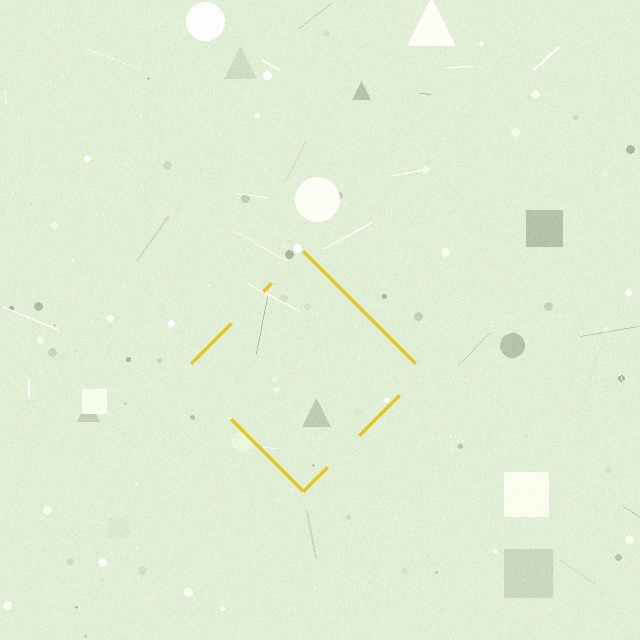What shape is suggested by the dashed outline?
The dashed outline suggests a diamond.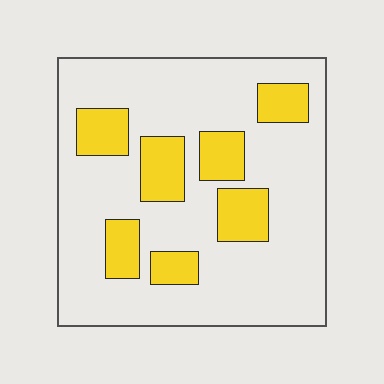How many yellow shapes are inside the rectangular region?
7.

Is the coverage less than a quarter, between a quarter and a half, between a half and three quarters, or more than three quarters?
Less than a quarter.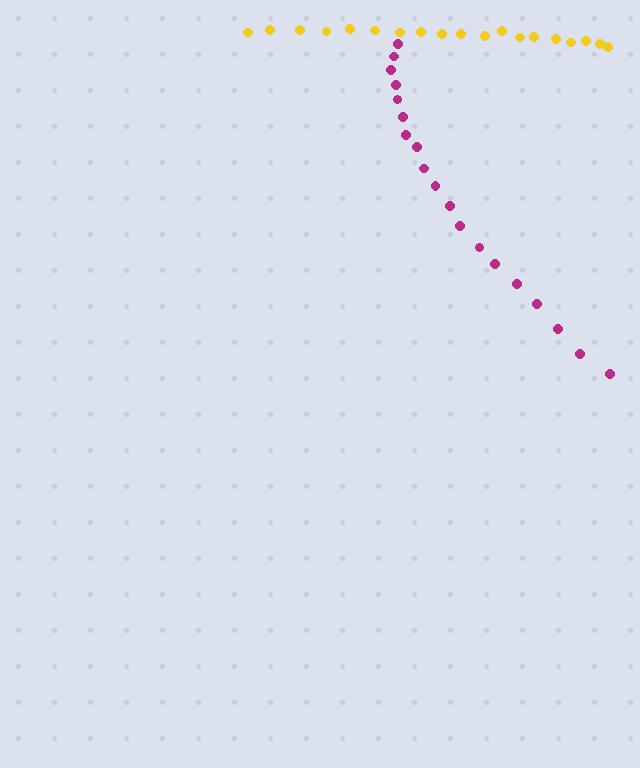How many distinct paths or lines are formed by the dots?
There are 2 distinct paths.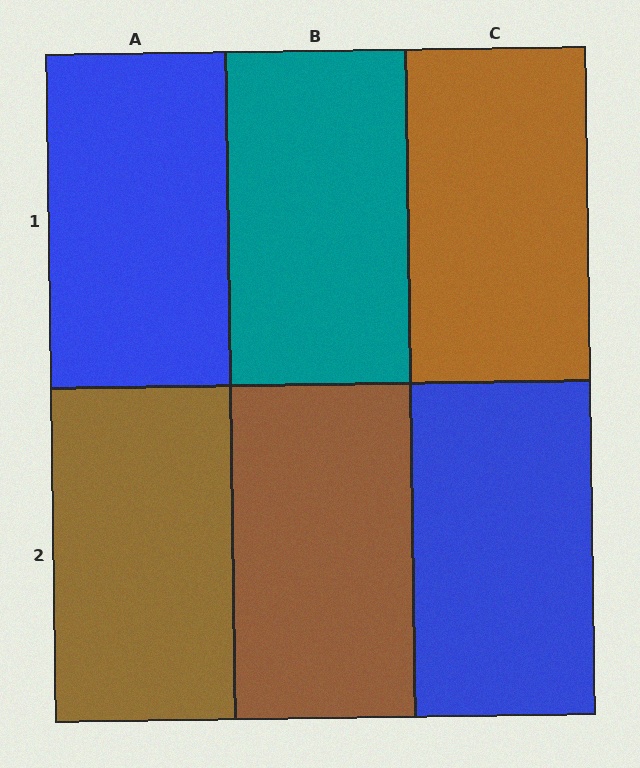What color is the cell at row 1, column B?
Teal.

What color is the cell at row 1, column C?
Brown.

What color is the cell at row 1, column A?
Blue.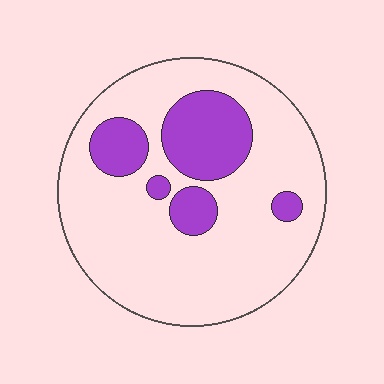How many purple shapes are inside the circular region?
5.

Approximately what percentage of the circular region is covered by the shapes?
Approximately 20%.